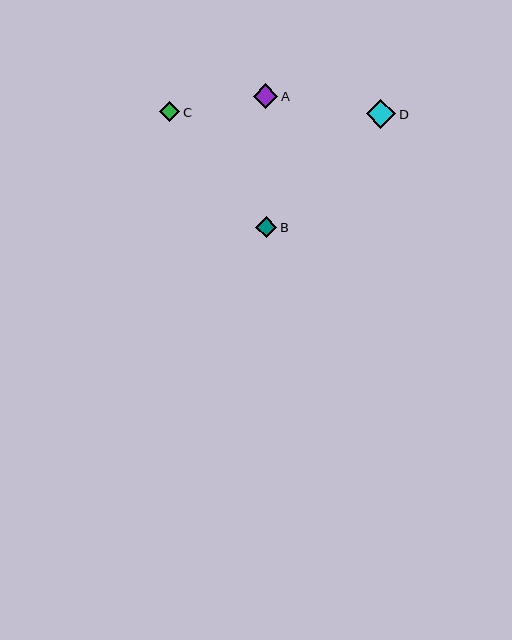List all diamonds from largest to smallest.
From largest to smallest: D, A, B, C.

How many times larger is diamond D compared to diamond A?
Diamond D is approximately 1.2 times the size of diamond A.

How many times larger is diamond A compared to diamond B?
Diamond A is approximately 1.2 times the size of diamond B.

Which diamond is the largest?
Diamond D is the largest with a size of approximately 29 pixels.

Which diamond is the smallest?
Diamond C is the smallest with a size of approximately 20 pixels.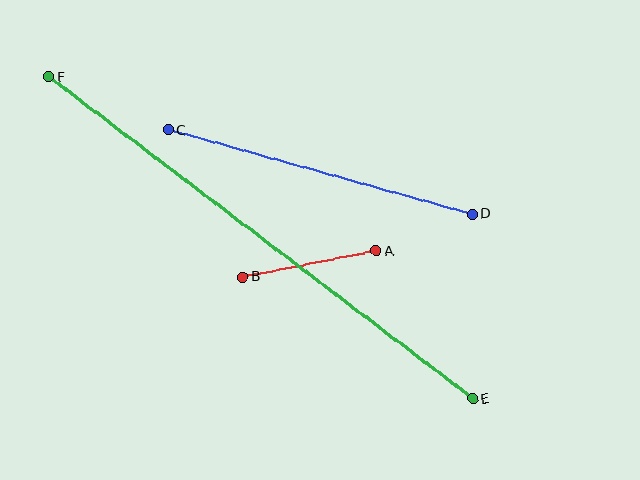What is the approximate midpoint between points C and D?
The midpoint is at approximately (321, 172) pixels.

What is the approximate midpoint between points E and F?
The midpoint is at approximately (261, 238) pixels.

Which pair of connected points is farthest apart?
Points E and F are farthest apart.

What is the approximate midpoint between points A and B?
The midpoint is at approximately (309, 264) pixels.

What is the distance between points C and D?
The distance is approximately 316 pixels.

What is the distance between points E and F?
The distance is approximately 532 pixels.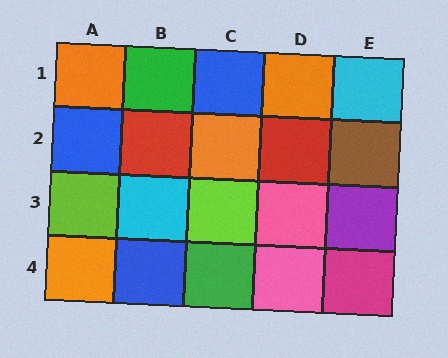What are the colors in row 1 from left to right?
Orange, green, blue, orange, cyan.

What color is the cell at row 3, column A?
Lime.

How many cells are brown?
1 cell is brown.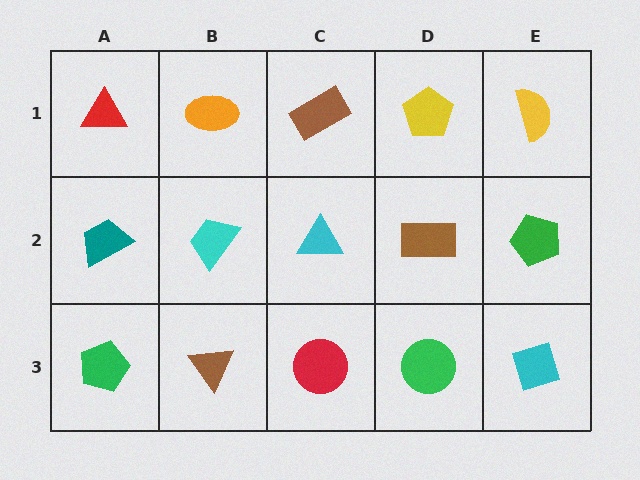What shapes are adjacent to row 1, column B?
A cyan trapezoid (row 2, column B), a red triangle (row 1, column A), a brown rectangle (row 1, column C).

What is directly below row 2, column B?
A brown triangle.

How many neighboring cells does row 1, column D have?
3.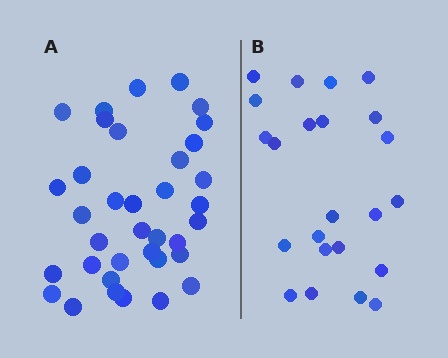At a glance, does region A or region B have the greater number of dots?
Region A (the left region) has more dots.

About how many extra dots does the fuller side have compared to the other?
Region A has approximately 15 more dots than region B.